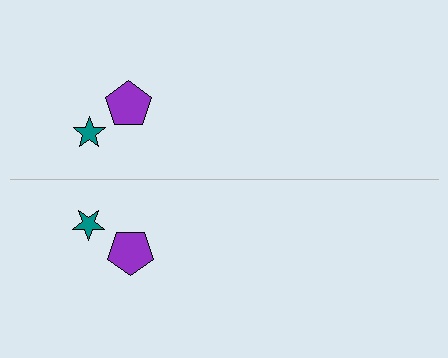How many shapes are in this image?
There are 4 shapes in this image.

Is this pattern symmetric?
Yes, this pattern has bilateral (reflection) symmetry.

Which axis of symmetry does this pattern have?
The pattern has a horizontal axis of symmetry running through the center of the image.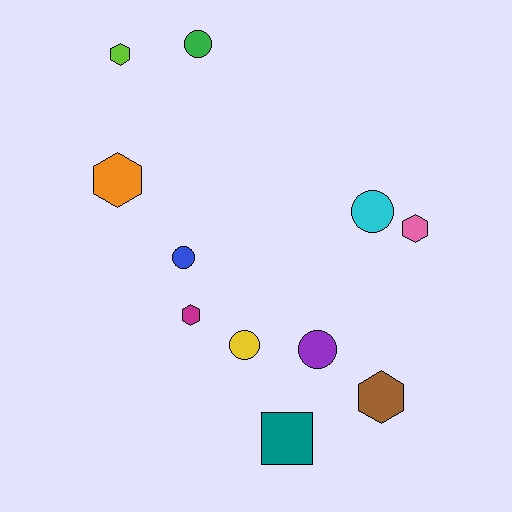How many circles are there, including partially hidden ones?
There are 5 circles.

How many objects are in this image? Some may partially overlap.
There are 11 objects.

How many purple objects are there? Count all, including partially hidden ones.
There is 1 purple object.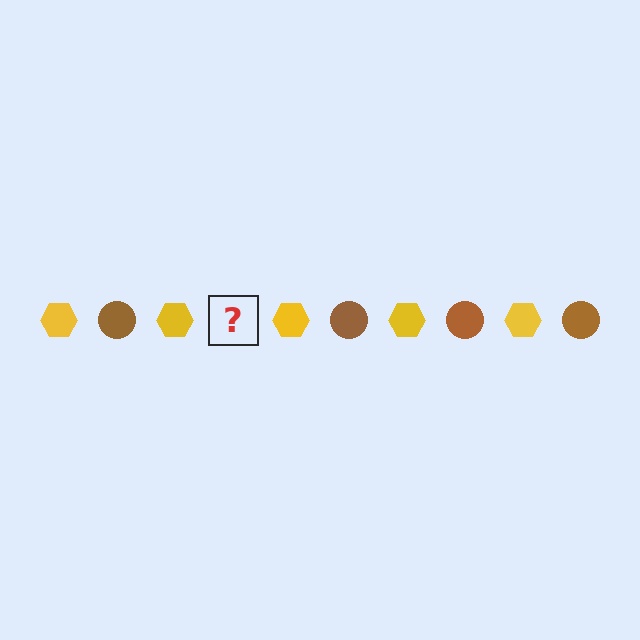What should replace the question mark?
The question mark should be replaced with a brown circle.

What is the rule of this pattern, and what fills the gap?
The rule is that the pattern alternates between yellow hexagon and brown circle. The gap should be filled with a brown circle.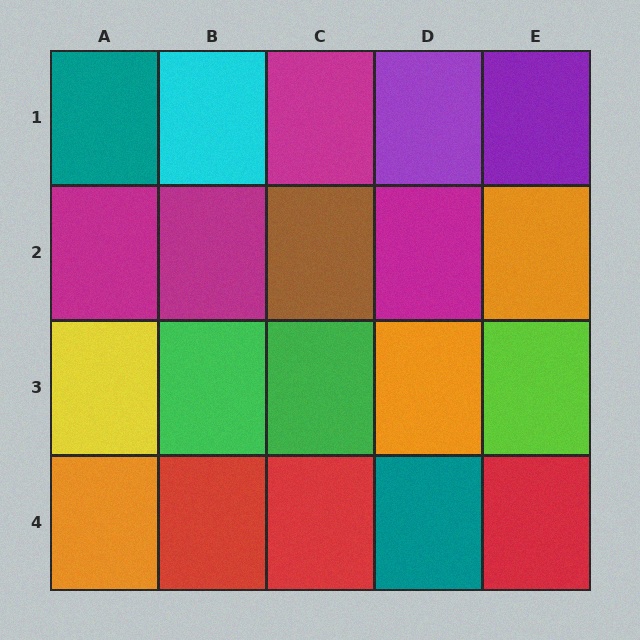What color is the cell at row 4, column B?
Red.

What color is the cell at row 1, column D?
Purple.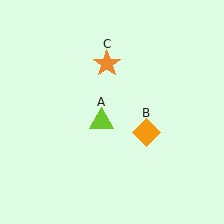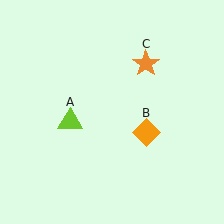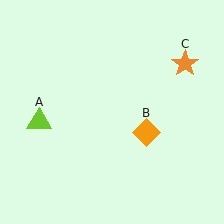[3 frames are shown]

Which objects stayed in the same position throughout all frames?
Orange diamond (object B) remained stationary.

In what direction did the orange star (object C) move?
The orange star (object C) moved right.